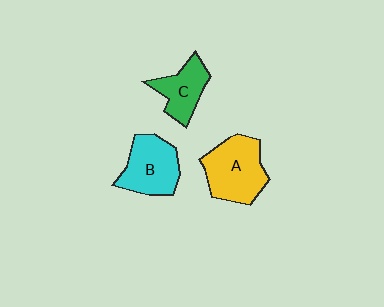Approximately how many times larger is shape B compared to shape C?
Approximately 1.3 times.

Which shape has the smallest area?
Shape C (green).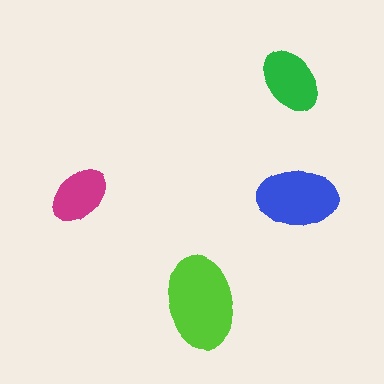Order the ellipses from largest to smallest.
the lime one, the blue one, the green one, the magenta one.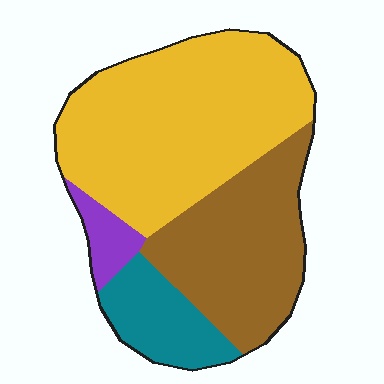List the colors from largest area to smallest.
From largest to smallest: yellow, brown, teal, purple.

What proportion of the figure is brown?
Brown covers around 30% of the figure.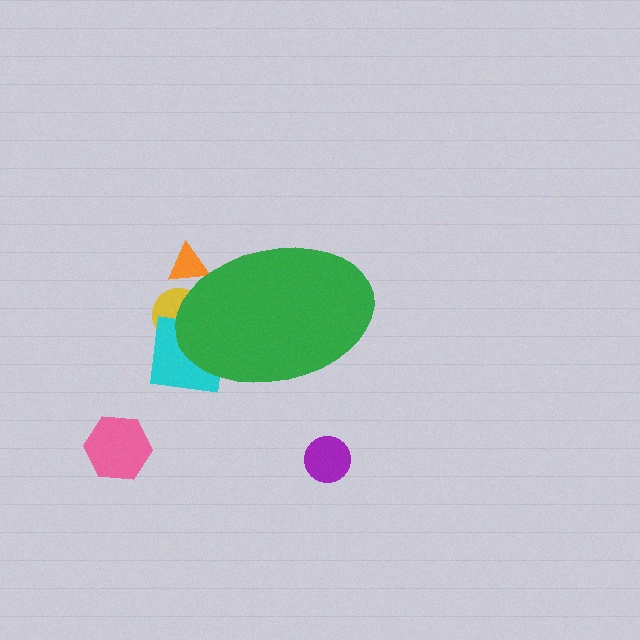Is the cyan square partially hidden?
Yes, the cyan square is partially hidden behind the green ellipse.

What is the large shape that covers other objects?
A green ellipse.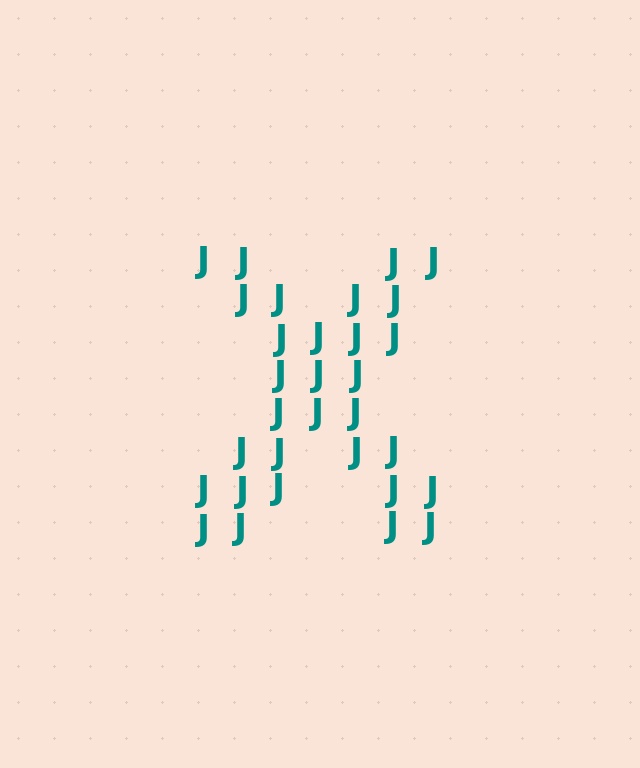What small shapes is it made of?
It is made of small letter J's.